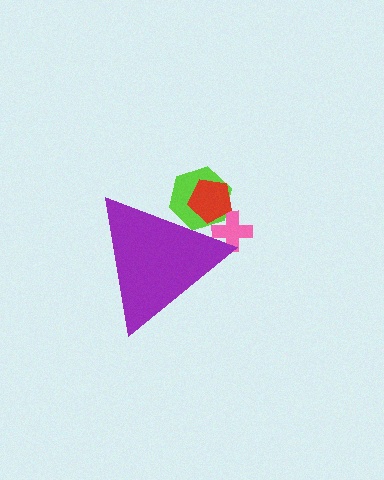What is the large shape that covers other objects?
A purple triangle.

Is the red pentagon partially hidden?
Yes, the red pentagon is partially hidden behind the purple triangle.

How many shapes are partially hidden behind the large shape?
3 shapes are partially hidden.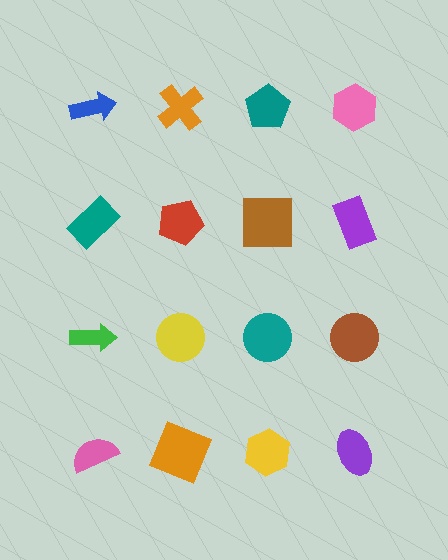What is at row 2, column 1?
A teal rectangle.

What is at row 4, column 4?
A purple ellipse.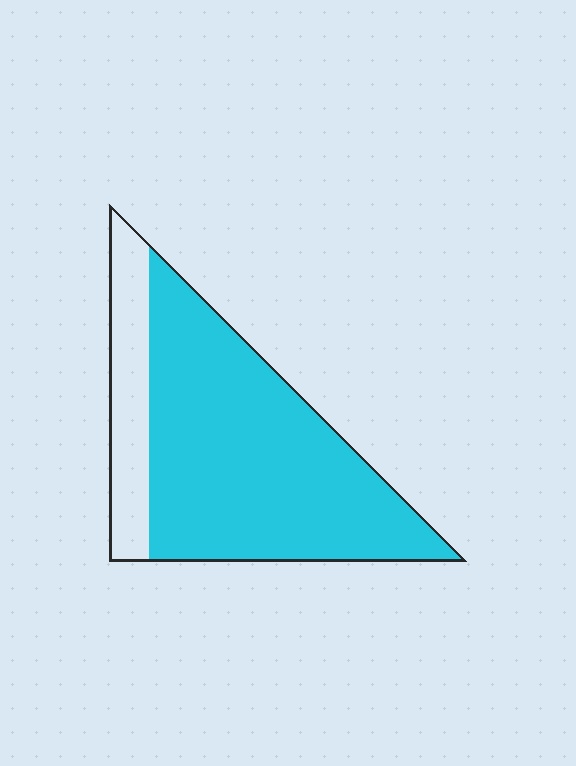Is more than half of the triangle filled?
Yes.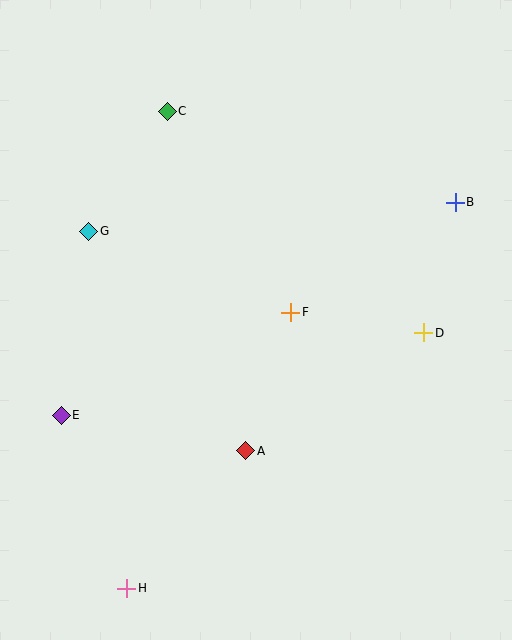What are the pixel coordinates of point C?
Point C is at (167, 112).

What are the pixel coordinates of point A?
Point A is at (246, 451).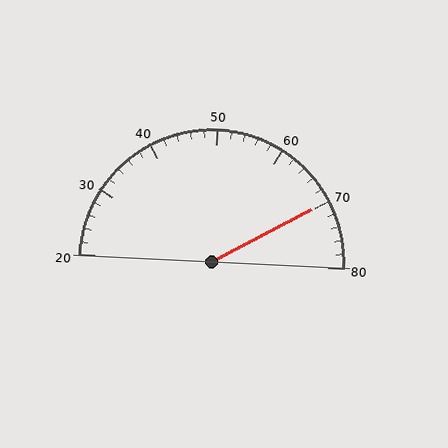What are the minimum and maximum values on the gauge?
The gauge ranges from 20 to 80.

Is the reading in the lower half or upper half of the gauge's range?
The reading is in the upper half of the range (20 to 80).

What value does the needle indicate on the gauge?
The needle indicates approximately 70.